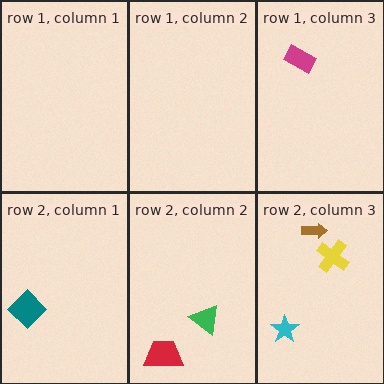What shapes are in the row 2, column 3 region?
The yellow cross, the cyan star, the brown arrow.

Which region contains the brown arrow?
The row 2, column 3 region.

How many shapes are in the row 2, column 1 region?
1.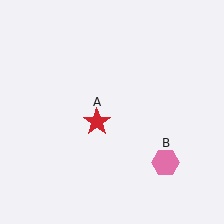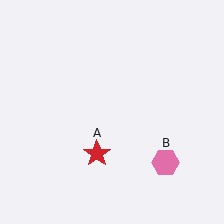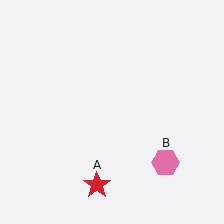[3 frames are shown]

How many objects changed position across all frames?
1 object changed position: red star (object A).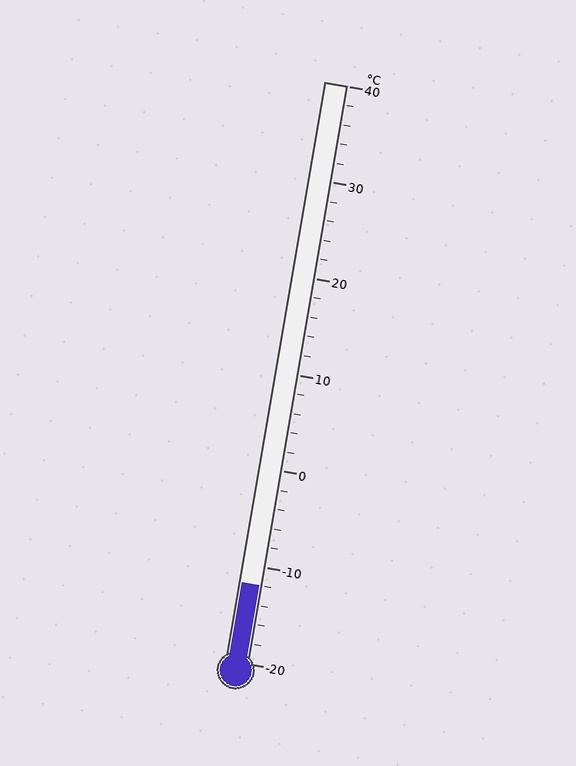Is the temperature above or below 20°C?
The temperature is below 20°C.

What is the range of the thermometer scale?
The thermometer scale ranges from -20°C to 40°C.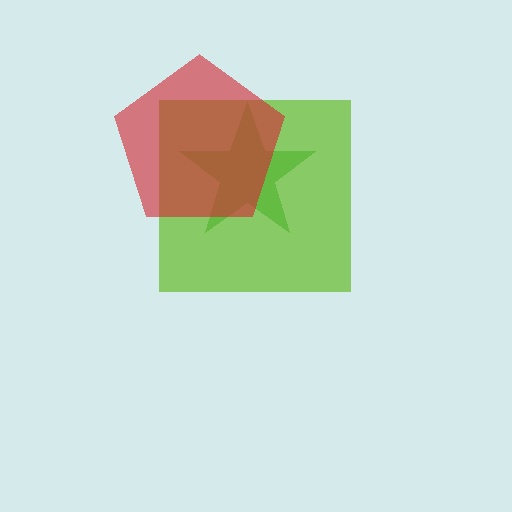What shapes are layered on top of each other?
The layered shapes are: a green star, a lime square, a red pentagon.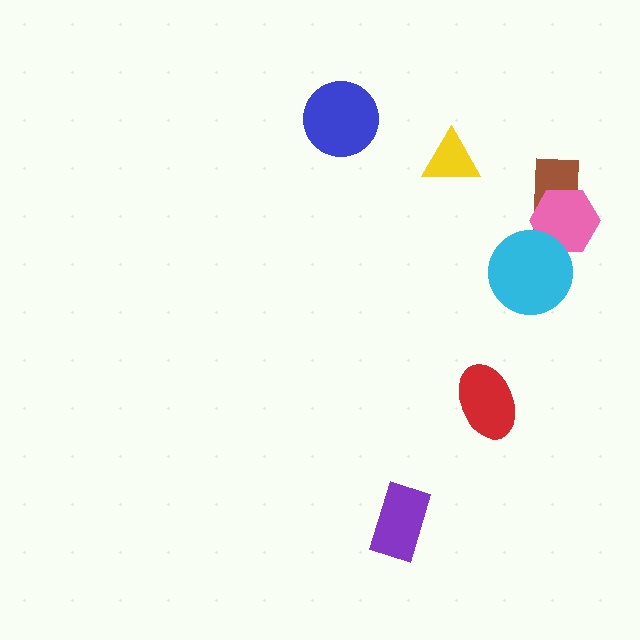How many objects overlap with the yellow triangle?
0 objects overlap with the yellow triangle.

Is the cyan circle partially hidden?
No, no other shape covers it.